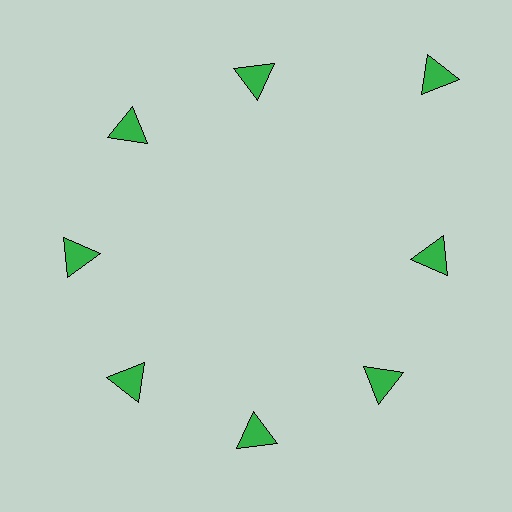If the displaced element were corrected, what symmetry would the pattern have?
It would have 8-fold rotational symmetry — the pattern would map onto itself every 45 degrees.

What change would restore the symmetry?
The symmetry would be restored by moving it inward, back onto the ring so that all 8 triangles sit at equal angles and equal distance from the center.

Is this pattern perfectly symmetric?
No. The 8 green triangles are arranged in a ring, but one element near the 2 o'clock position is pushed outward from the center, breaking the 8-fold rotational symmetry.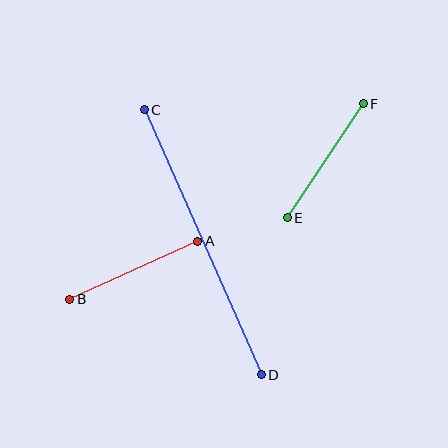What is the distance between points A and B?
The distance is approximately 141 pixels.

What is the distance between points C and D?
The distance is approximately 289 pixels.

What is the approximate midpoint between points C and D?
The midpoint is at approximately (203, 242) pixels.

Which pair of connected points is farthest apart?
Points C and D are farthest apart.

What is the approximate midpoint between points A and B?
The midpoint is at approximately (134, 270) pixels.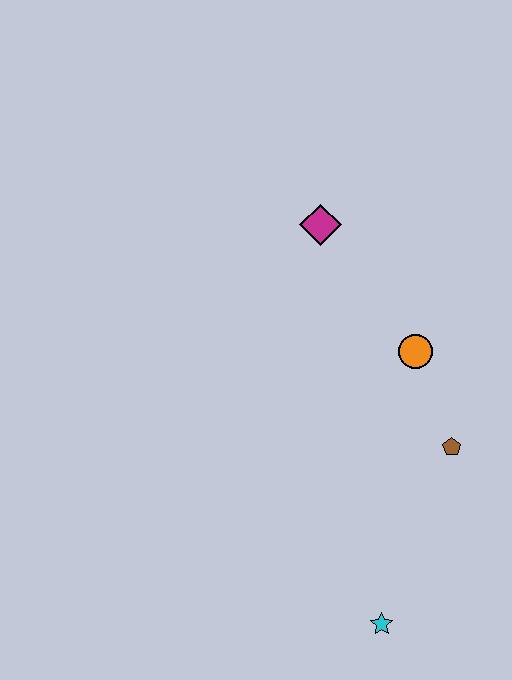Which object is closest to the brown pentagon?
The orange circle is closest to the brown pentagon.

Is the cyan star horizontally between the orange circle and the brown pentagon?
No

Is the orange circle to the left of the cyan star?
No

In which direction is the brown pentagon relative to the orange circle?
The brown pentagon is below the orange circle.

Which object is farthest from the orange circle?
The cyan star is farthest from the orange circle.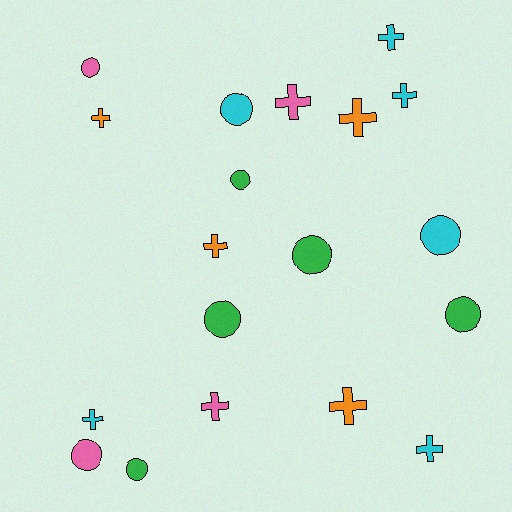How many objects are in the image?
There are 19 objects.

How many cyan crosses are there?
There are 4 cyan crosses.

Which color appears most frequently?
Cyan, with 6 objects.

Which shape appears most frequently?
Cross, with 10 objects.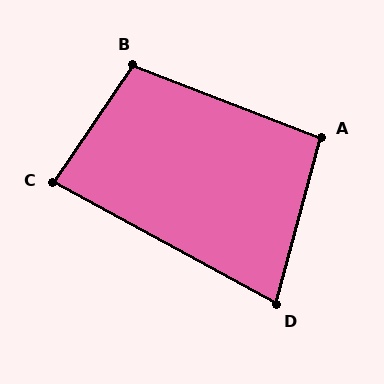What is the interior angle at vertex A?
Approximately 96 degrees (obtuse).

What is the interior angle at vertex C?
Approximately 84 degrees (acute).